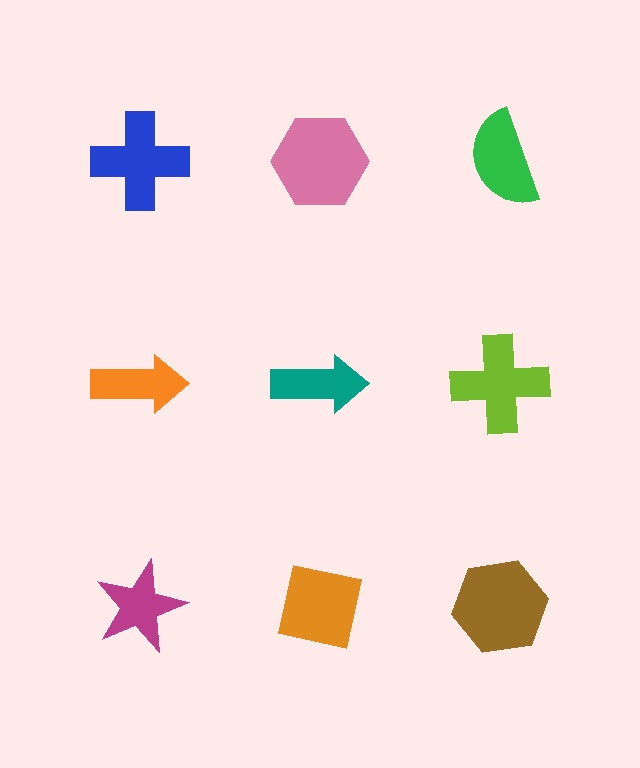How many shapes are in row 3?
3 shapes.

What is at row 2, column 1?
An orange arrow.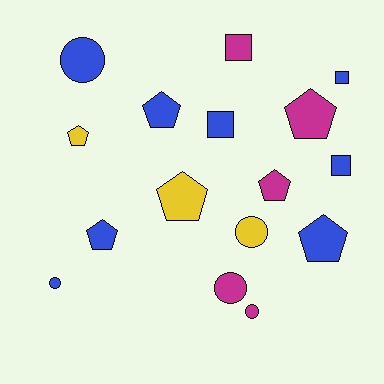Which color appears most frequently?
Blue, with 8 objects.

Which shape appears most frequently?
Pentagon, with 7 objects.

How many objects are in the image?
There are 16 objects.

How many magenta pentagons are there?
There are 2 magenta pentagons.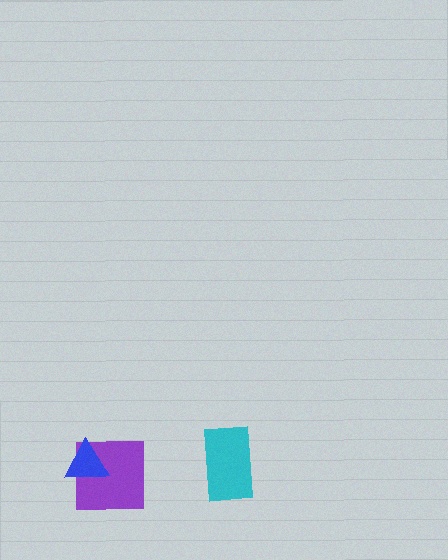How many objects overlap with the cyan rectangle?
0 objects overlap with the cyan rectangle.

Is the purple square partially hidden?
Yes, it is partially covered by another shape.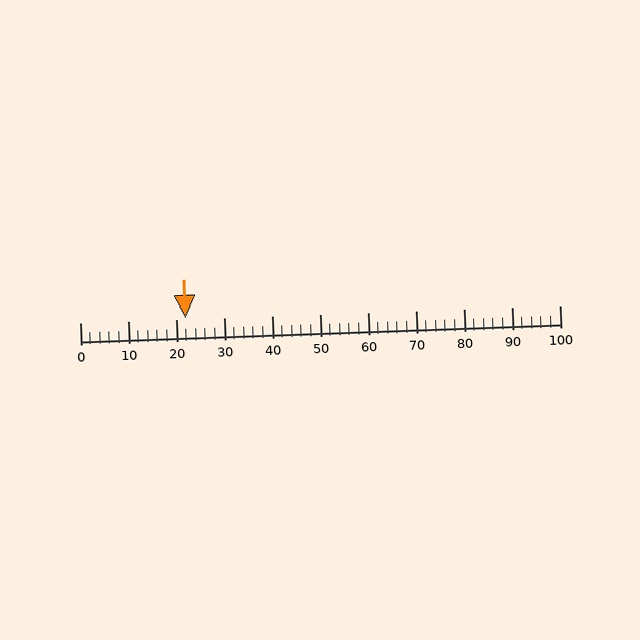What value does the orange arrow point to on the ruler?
The orange arrow points to approximately 22.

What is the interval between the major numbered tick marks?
The major tick marks are spaced 10 units apart.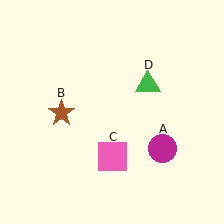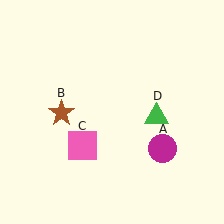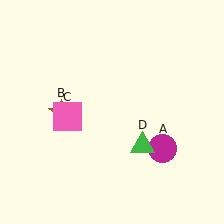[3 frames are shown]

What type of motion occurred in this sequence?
The pink square (object C), green triangle (object D) rotated clockwise around the center of the scene.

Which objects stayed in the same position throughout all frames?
Magenta circle (object A) and brown star (object B) remained stationary.